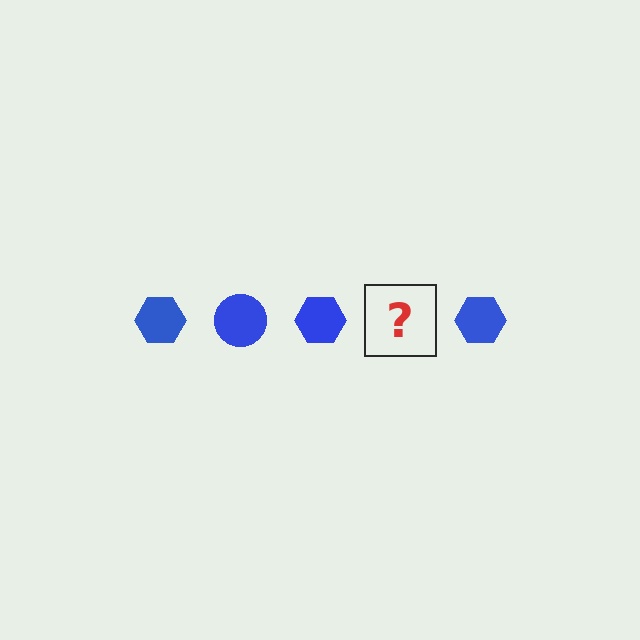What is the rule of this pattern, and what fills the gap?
The rule is that the pattern cycles through hexagon, circle shapes in blue. The gap should be filled with a blue circle.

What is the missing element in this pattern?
The missing element is a blue circle.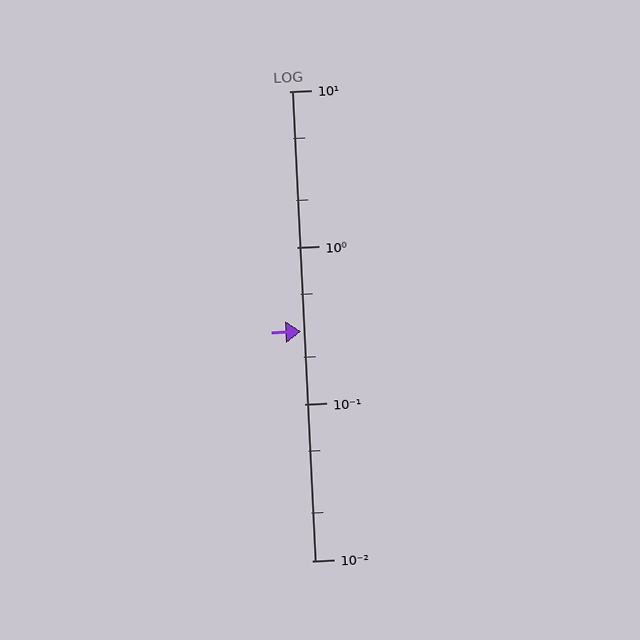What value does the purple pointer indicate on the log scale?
The pointer indicates approximately 0.29.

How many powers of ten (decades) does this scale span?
The scale spans 3 decades, from 0.01 to 10.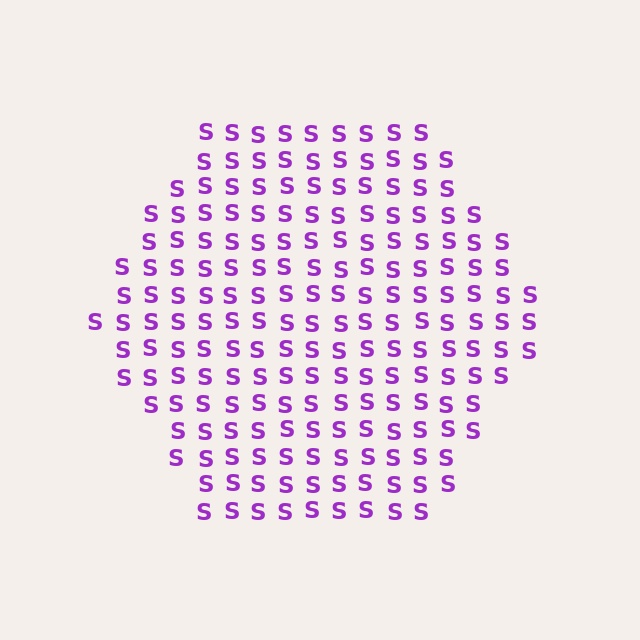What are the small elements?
The small elements are letter S's.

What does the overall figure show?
The overall figure shows a hexagon.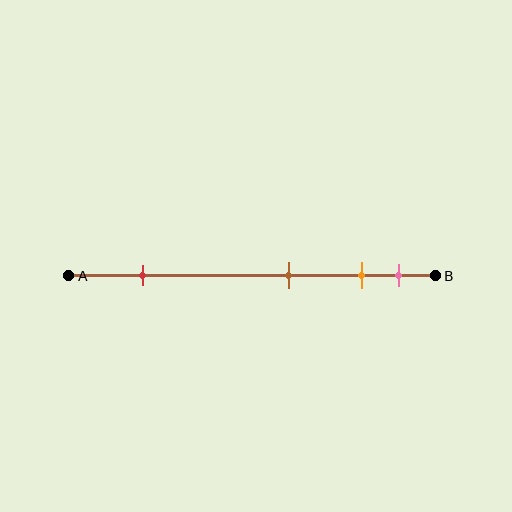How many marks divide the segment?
There are 4 marks dividing the segment.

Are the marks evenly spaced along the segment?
No, the marks are not evenly spaced.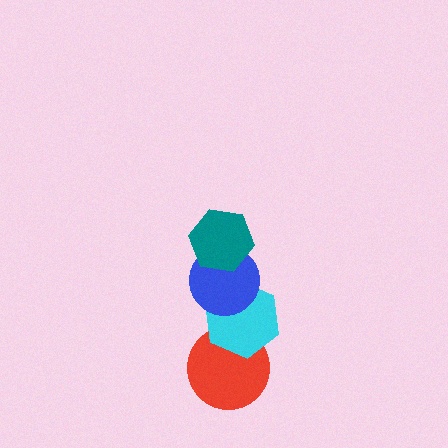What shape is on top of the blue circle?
The teal hexagon is on top of the blue circle.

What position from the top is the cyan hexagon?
The cyan hexagon is 3rd from the top.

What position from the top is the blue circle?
The blue circle is 2nd from the top.